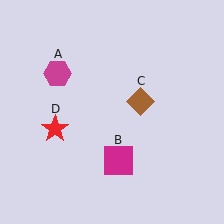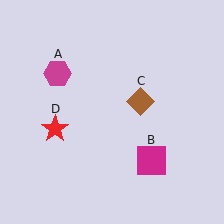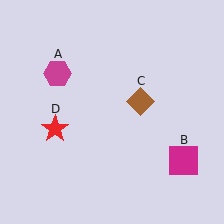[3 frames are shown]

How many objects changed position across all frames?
1 object changed position: magenta square (object B).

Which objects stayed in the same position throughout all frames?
Magenta hexagon (object A) and brown diamond (object C) and red star (object D) remained stationary.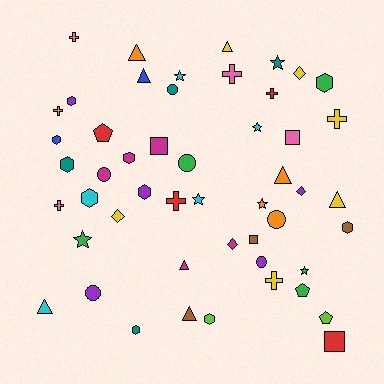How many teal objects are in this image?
There are 4 teal objects.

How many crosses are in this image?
There are 8 crosses.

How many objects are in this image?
There are 50 objects.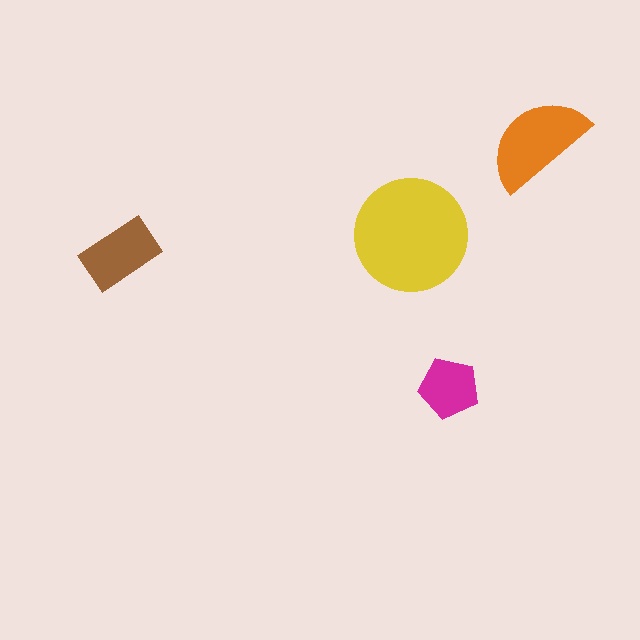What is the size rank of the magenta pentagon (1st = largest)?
4th.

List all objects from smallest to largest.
The magenta pentagon, the brown rectangle, the orange semicircle, the yellow circle.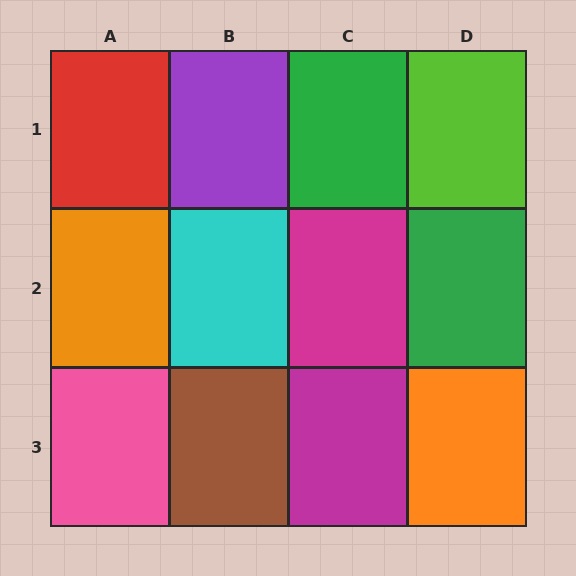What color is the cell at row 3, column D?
Orange.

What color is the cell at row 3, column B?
Brown.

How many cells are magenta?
2 cells are magenta.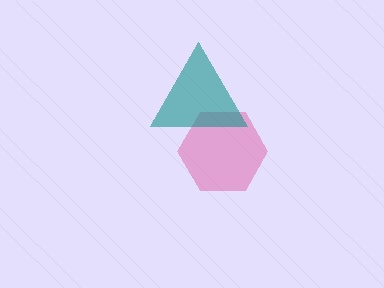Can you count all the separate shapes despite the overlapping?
Yes, there are 2 separate shapes.